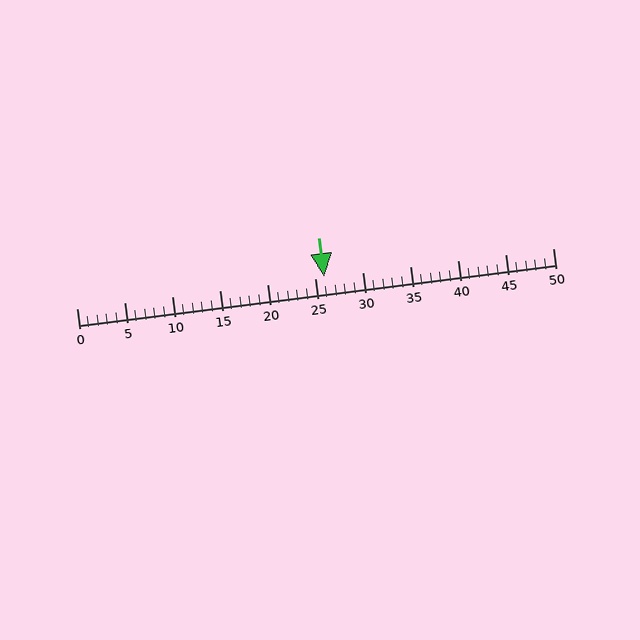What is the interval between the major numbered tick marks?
The major tick marks are spaced 5 units apart.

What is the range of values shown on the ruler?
The ruler shows values from 0 to 50.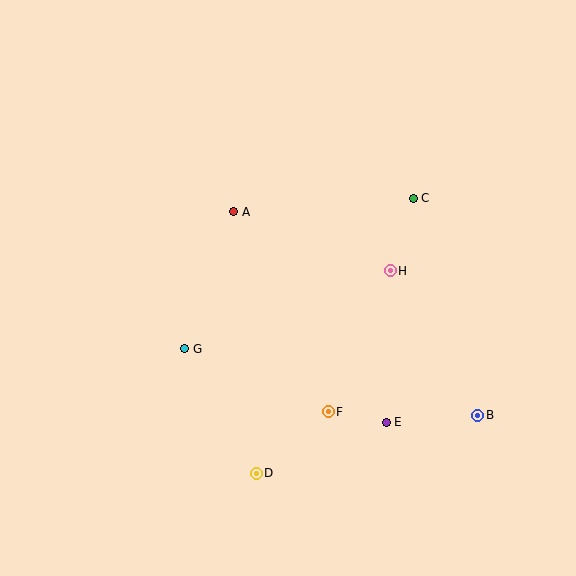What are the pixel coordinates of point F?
Point F is at (328, 412).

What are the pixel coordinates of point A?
Point A is at (234, 212).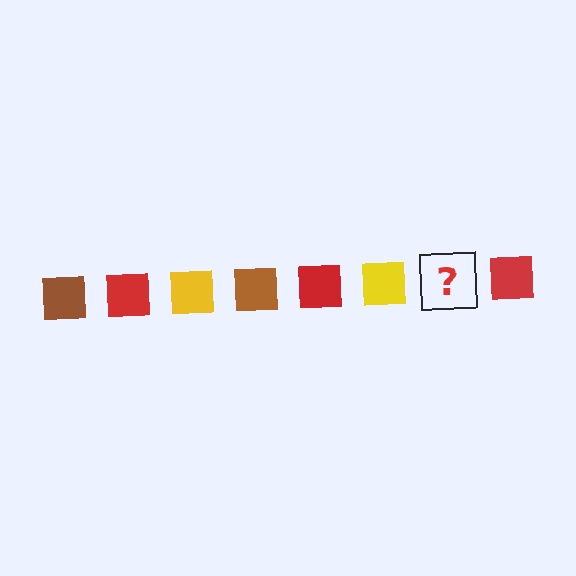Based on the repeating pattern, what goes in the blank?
The blank should be a brown square.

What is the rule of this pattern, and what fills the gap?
The rule is that the pattern cycles through brown, red, yellow squares. The gap should be filled with a brown square.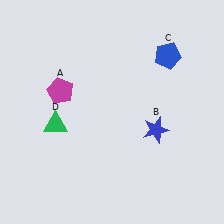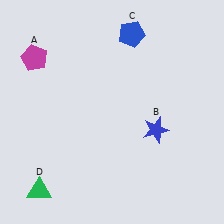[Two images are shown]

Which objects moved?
The objects that moved are: the magenta pentagon (A), the blue pentagon (C), the green triangle (D).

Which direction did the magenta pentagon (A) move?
The magenta pentagon (A) moved up.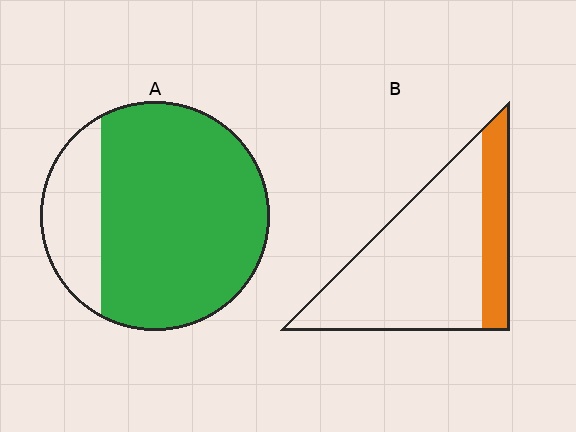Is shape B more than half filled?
No.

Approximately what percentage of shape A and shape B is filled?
A is approximately 80% and B is approximately 25%.